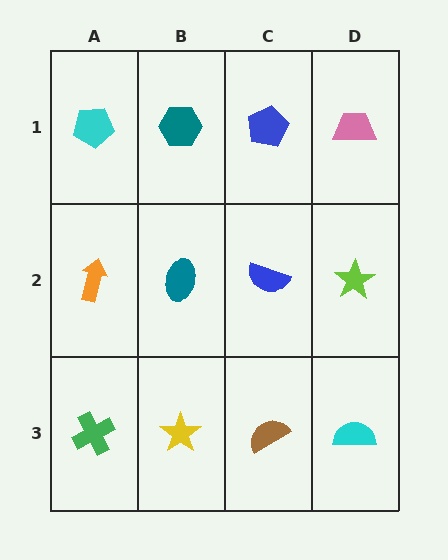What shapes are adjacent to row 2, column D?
A pink trapezoid (row 1, column D), a cyan semicircle (row 3, column D), a blue semicircle (row 2, column C).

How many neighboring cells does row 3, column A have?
2.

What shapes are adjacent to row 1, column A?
An orange arrow (row 2, column A), a teal hexagon (row 1, column B).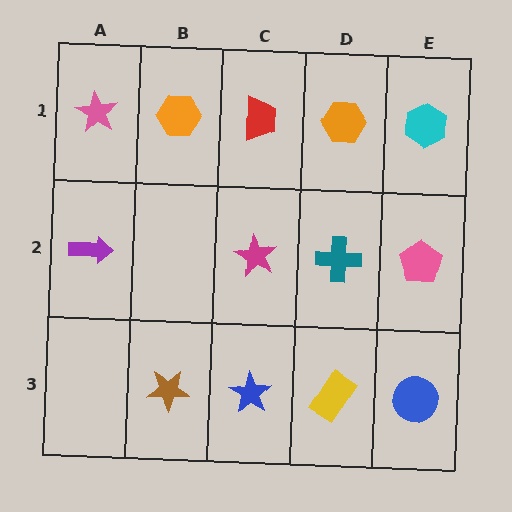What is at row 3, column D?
A yellow rectangle.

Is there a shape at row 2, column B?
No, that cell is empty.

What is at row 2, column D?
A teal cross.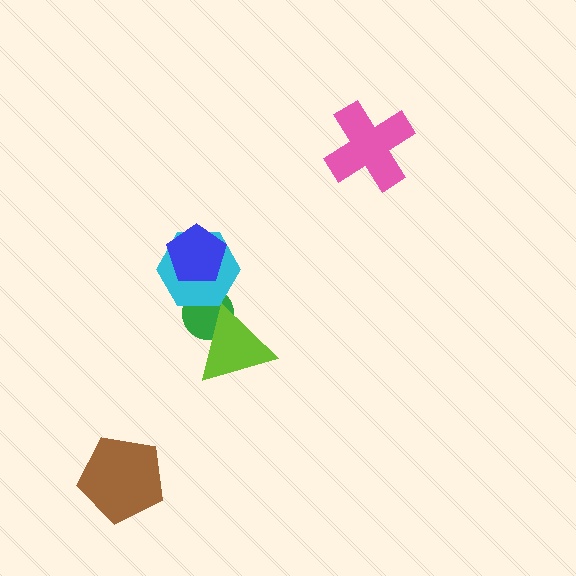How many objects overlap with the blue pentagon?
1 object overlaps with the blue pentagon.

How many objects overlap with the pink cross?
0 objects overlap with the pink cross.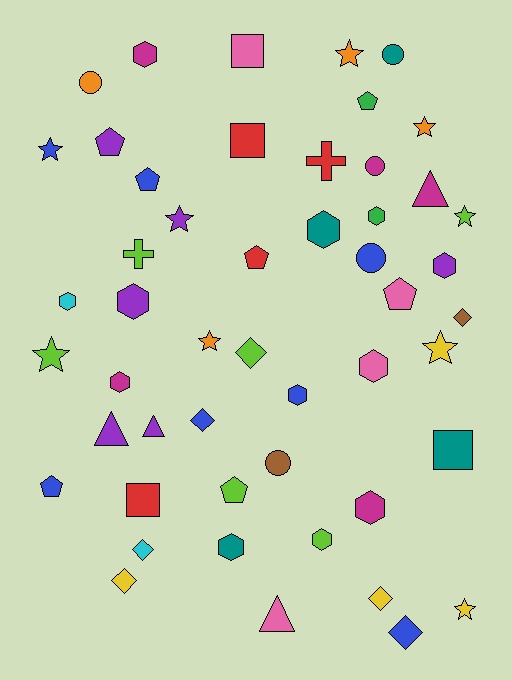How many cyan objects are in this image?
There are 2 cyan objects.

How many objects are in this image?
There are 50 objects.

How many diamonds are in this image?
There are 7 diamonds.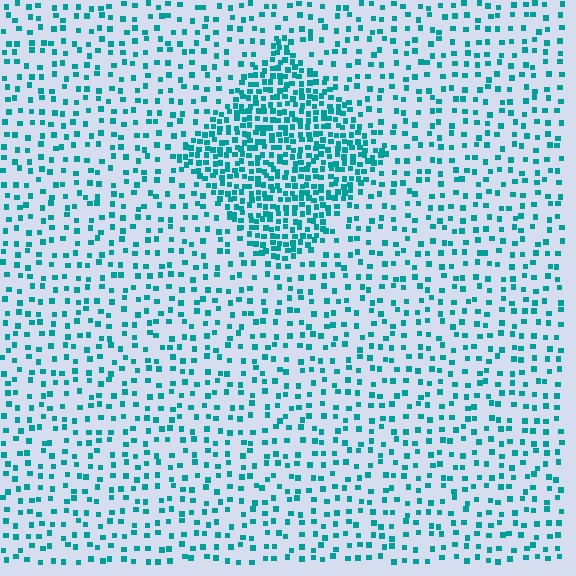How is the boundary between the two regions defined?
The boundary is defined by a change in element density (approximately 2.6x ratio). All elements are the same color, size, and shape.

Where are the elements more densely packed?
The elements are more densely packed inside the diamond boundary.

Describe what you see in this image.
The image contains small teal elements arranged at two different densities. A diamond-shaped region is visible where the elements are more densely packed than the surrounding area.